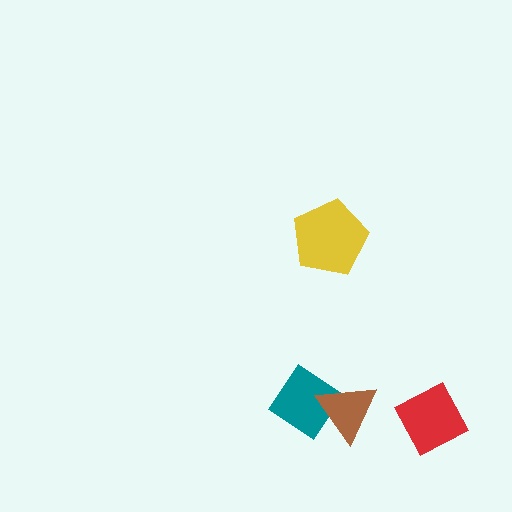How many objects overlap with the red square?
0 objects overlap with the red square.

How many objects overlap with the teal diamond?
1 object overlaps with the teal diamond.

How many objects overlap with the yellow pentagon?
0 objects overlap with the yellow pentagon.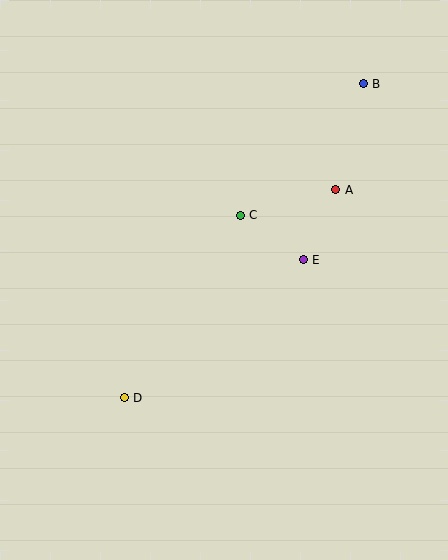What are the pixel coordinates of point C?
Point C is at (240, 215).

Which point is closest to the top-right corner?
Point B is closest to the top-right corner.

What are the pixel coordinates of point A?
Point A is at (336, 190).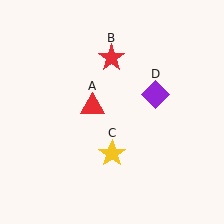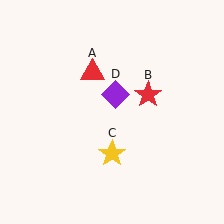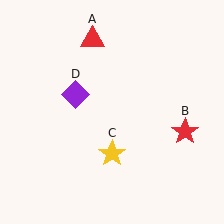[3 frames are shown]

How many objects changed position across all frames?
3 objects changed position: red triangle (object A), red star (object B), purple diamond (object D).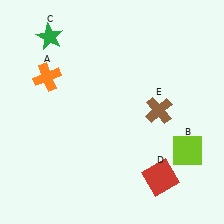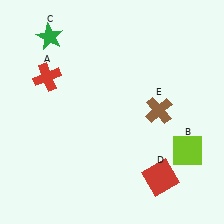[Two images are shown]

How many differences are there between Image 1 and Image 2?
There is 1 difference between the two images.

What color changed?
The cross (A) changed from orange in Image 1 to red in Image 2.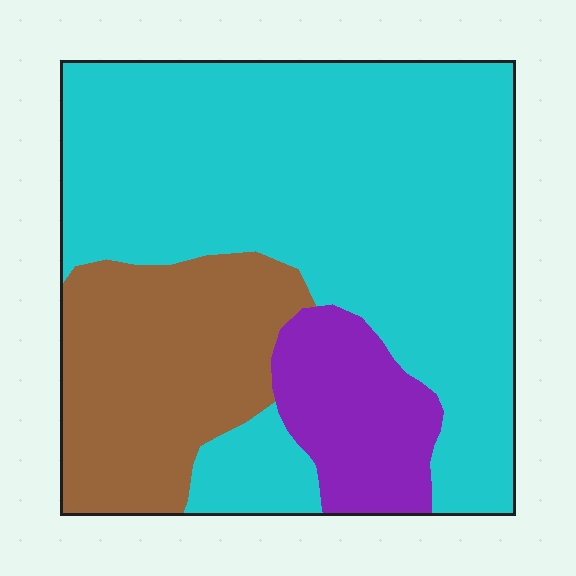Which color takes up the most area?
Cyan, at roughly 65%.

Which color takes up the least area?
Purple, at roughly 10%.